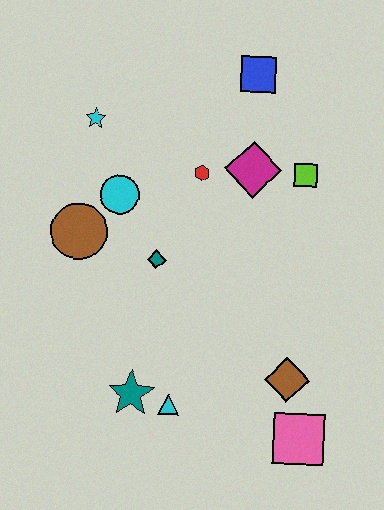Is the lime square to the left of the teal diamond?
No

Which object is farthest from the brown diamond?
The cyan star is farthest from the brown diamond.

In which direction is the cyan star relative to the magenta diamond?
The cyan star is to the left of the magenta diamond.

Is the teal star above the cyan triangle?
Yes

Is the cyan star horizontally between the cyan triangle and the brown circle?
Yes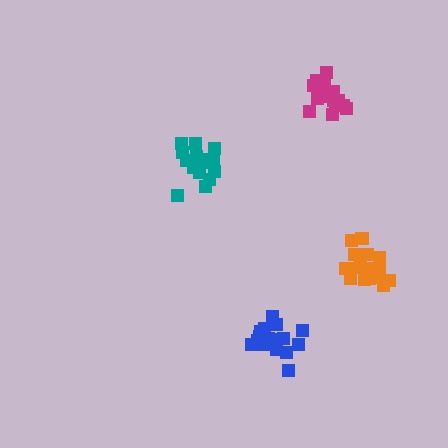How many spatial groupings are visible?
There are 4 spatial groupings.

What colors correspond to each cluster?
The clusters are colored: teal, blue, magenta, orange.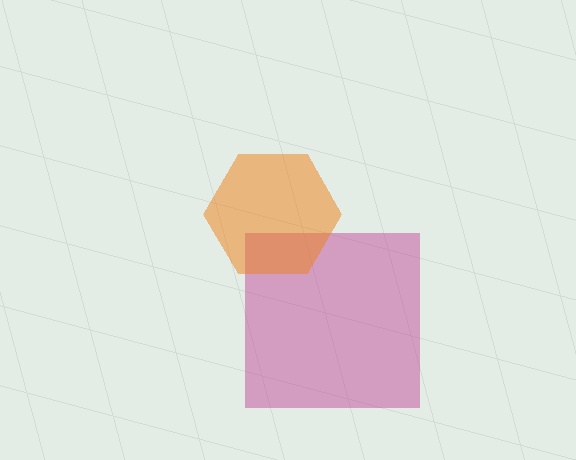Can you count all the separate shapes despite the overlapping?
Yes, there are 2 separate shapes.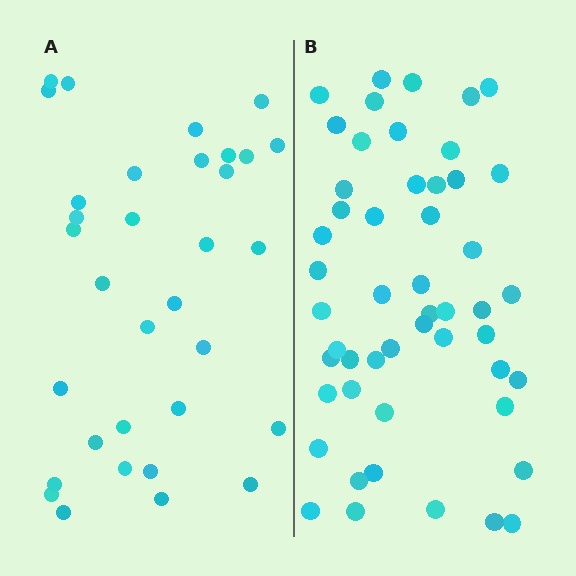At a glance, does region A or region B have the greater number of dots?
Region B (the right region) has more dots.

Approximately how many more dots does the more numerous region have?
Region B has approximately 20 more dots than region A.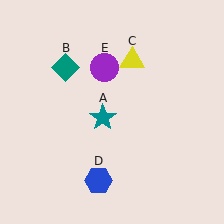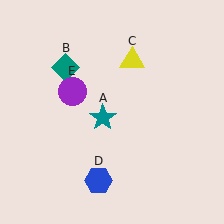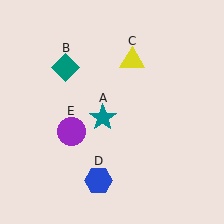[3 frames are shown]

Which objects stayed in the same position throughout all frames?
Teal star (object A) and teal diamond (object B) and yellow triangle (object C) and blue hexagon (object D) remained stationary.